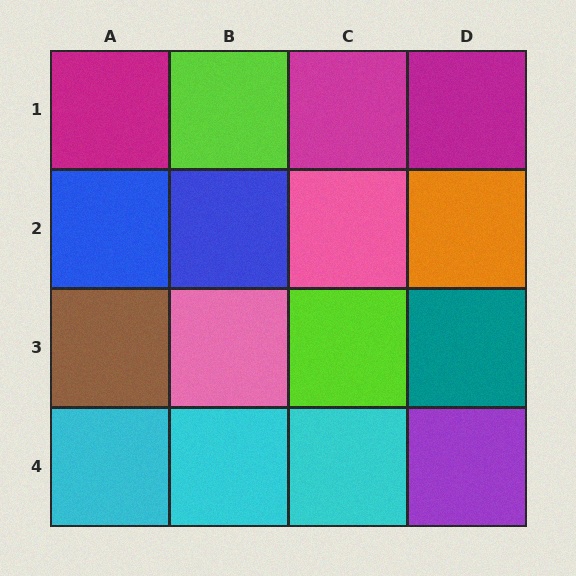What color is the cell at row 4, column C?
Cyan.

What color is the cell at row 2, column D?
Orange.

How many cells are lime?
2 cells are lime.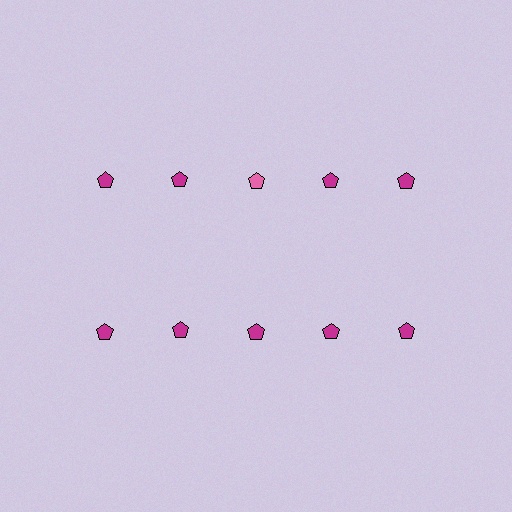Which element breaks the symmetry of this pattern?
The pink pentagon in the top row, center column breaks the symmetry. All other shapes are magenta pentagons.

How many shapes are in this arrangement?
There are 10 shapes arranged in a grid pattern.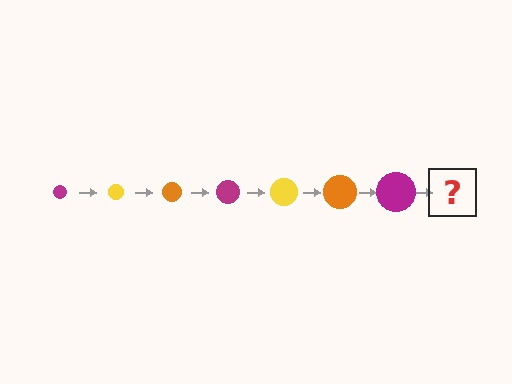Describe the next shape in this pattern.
It should be a yellow circle, larger than the previous one.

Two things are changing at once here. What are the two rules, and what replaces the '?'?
The two rules are that the circle grows larger each step and the color cycles through magenta, yellow, and orange. The '?' should be a yellow circle, larger than the previous one.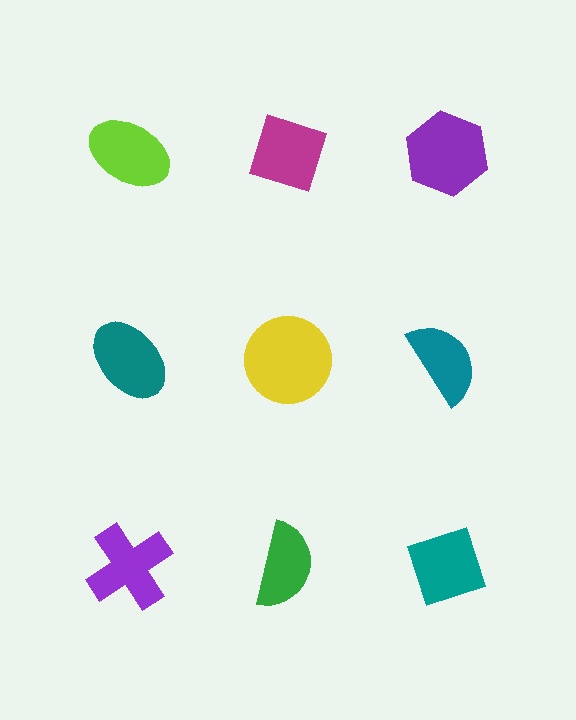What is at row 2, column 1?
A teal ellipse.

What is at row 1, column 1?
A lime ellipse.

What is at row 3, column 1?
A purple cross.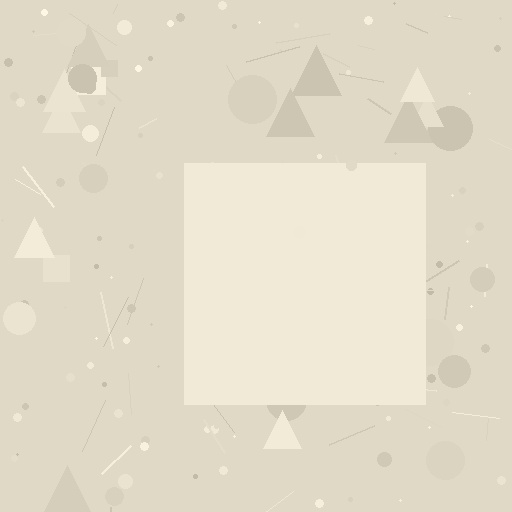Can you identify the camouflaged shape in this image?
The camouflaged shape is a square.